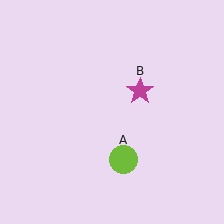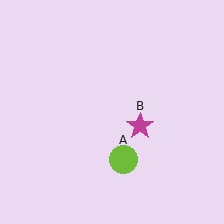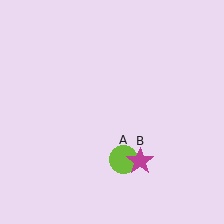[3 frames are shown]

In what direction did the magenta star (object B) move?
The magenta star (object B) moved down.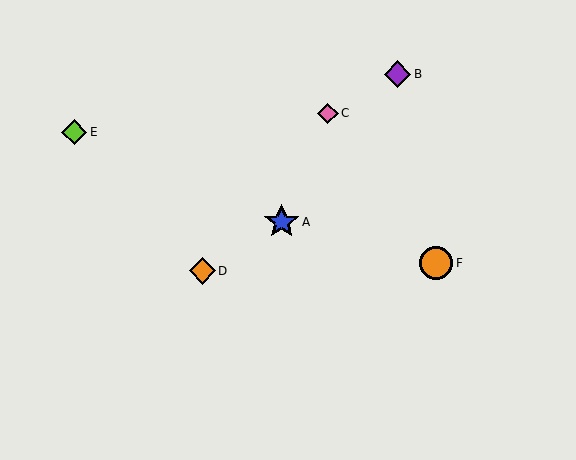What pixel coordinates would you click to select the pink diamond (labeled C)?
Click at (328, 113) to select the pink diamond C.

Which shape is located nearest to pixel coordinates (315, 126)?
The pink diamond (labeled C) at (328, 113) is nearest to that location.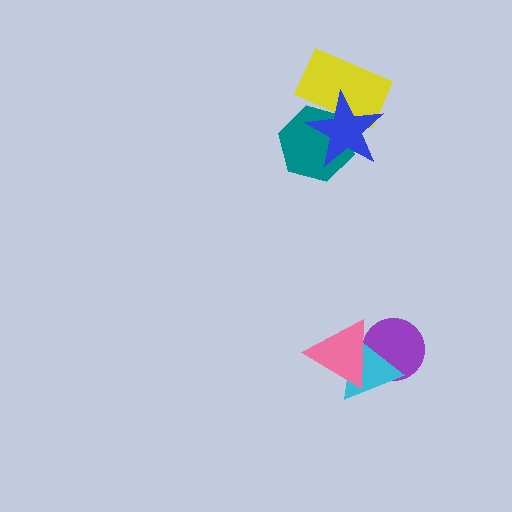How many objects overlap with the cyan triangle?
2 objects overlap with the cyan triangle.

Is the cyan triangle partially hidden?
Yes, it is partially covered by another shape.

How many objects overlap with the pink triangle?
2 objects overlap with the pink triangle.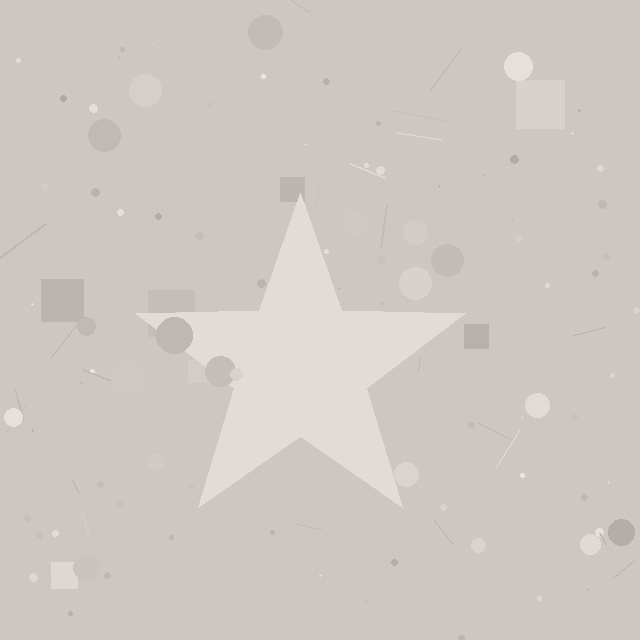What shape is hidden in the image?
A star is hidden in the image.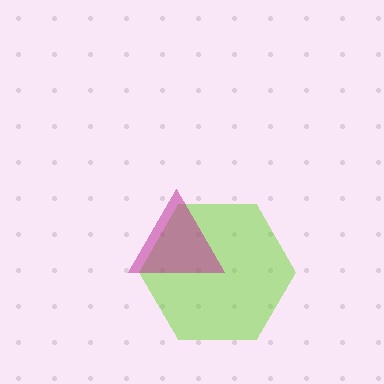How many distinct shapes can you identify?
There are 2 distinct shapes: a lime hexagon, a magenta triangle.